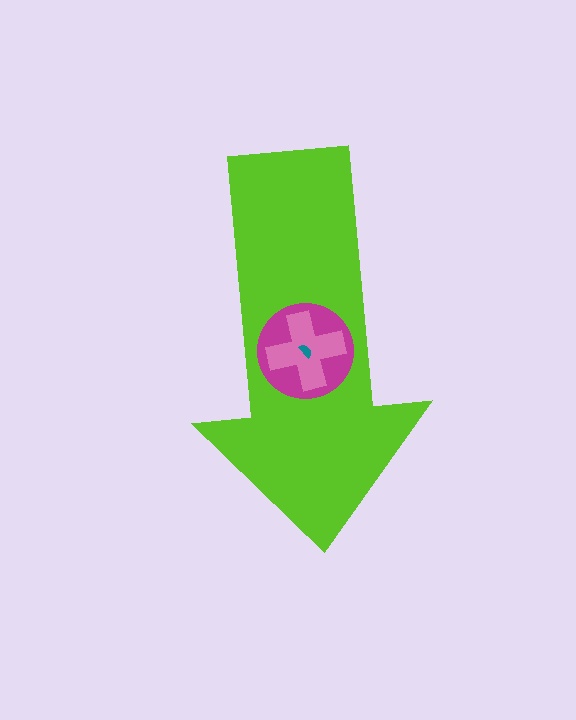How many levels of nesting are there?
4.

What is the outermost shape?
The lime arrow.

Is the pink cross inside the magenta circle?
Yes.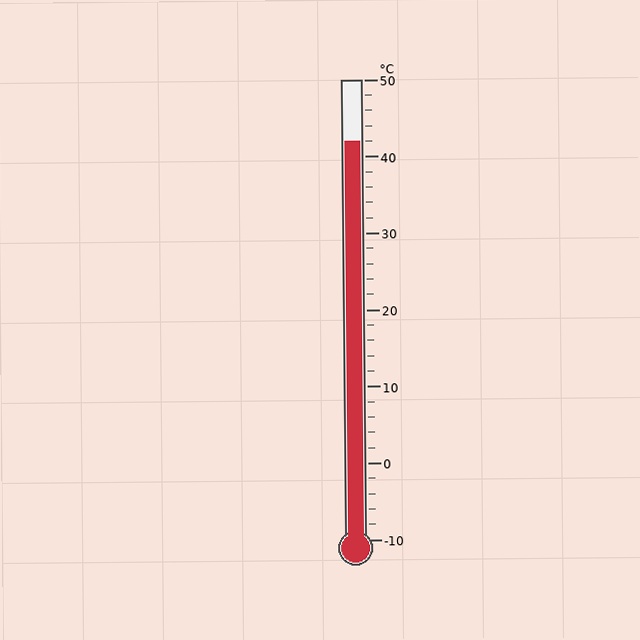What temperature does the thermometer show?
The thermometer shows approximately 42°C.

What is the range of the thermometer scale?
The thermometer scale ranges from -10°C to 50°C.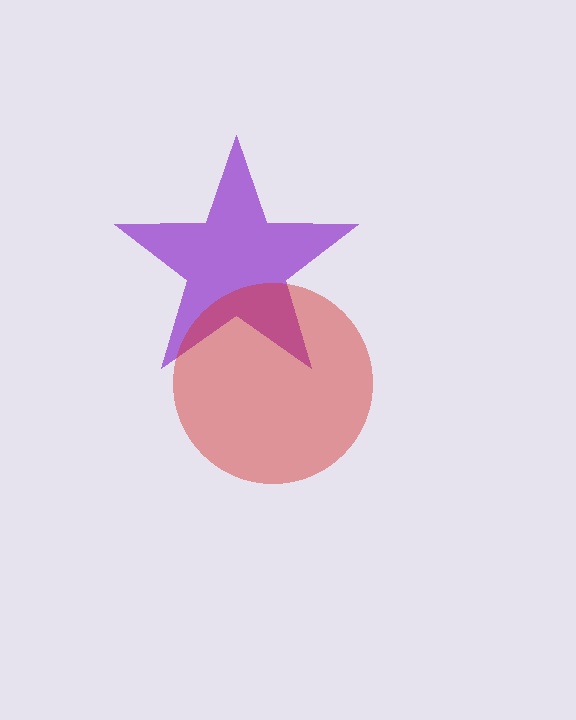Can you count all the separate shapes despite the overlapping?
Yes, there are 2 separate shapes.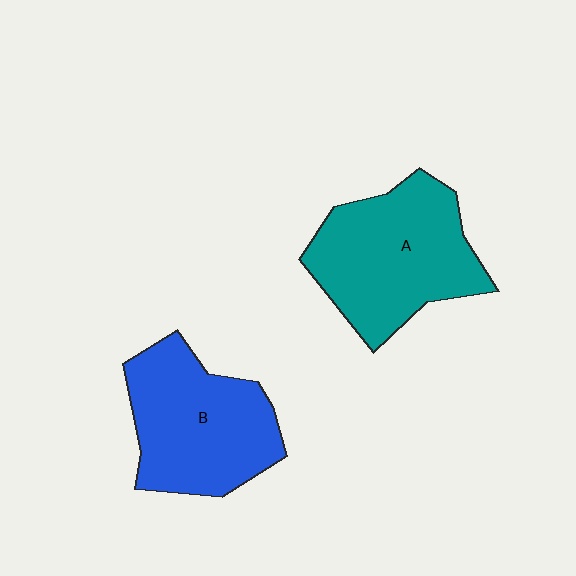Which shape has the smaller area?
Shape B (blue).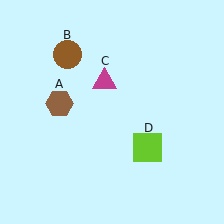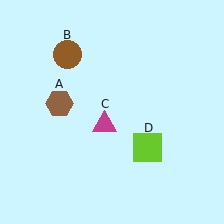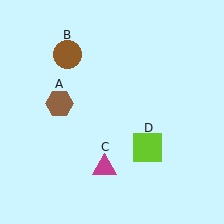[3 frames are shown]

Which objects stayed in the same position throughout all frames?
Brown hexagon (object A) and brown circle (object B) and lime square (object D) remained stationary.